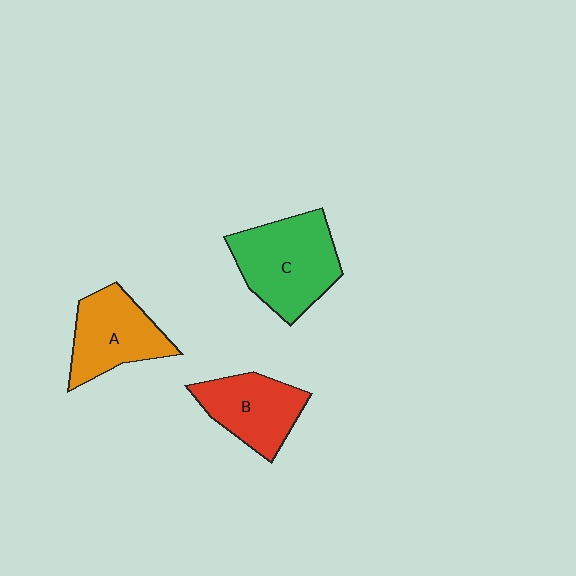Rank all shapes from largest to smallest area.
From largest to smallest: C (green), A (orange), B (red).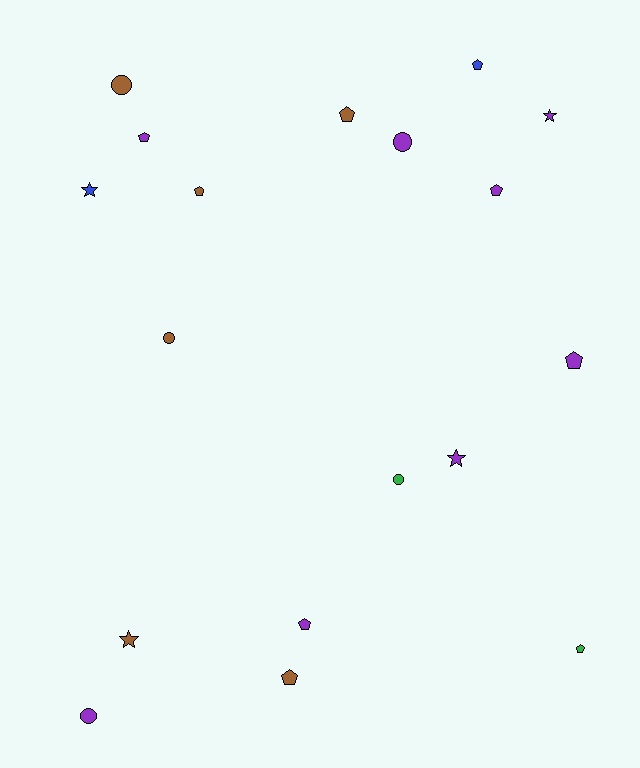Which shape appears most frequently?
Pentagon, with 9 objects.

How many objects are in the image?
There are 18 objects.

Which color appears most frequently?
Purple, with 8 objects.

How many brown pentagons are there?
There are 3 brown pentagons.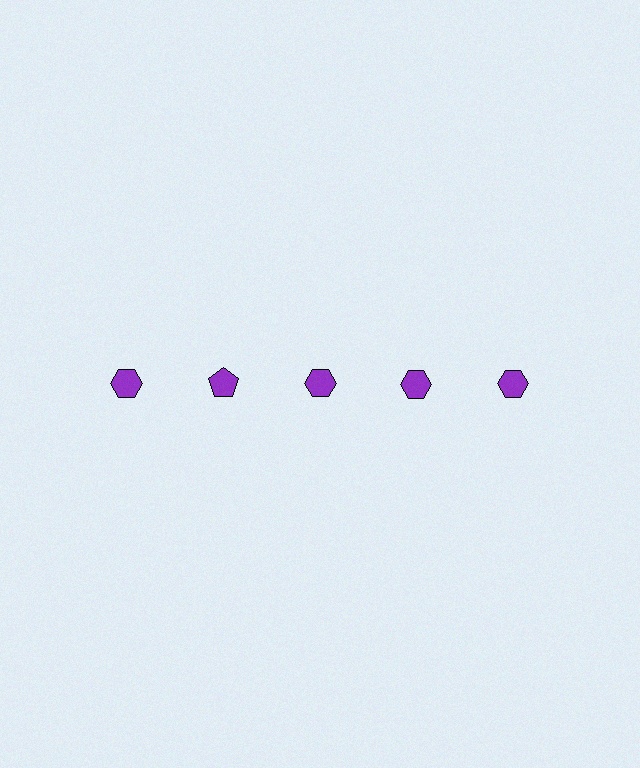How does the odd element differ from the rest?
It has a different shape: pentagon instead of hexagon.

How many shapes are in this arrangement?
There are 5 shapes arranged in a grid pattern.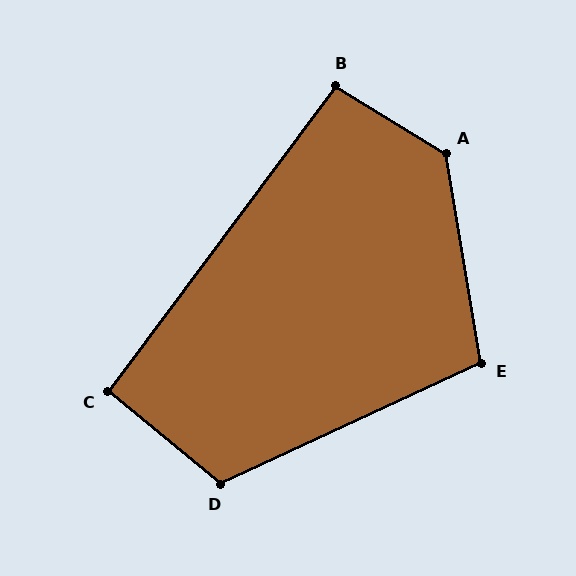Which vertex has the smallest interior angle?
C, at approximately 93 degrees.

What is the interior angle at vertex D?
Approximately 116 degrees (obtuse).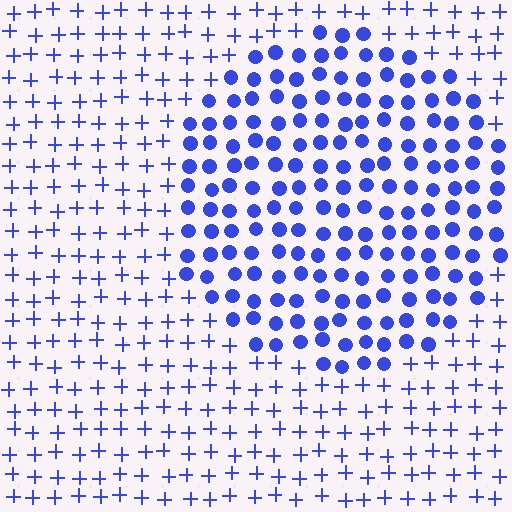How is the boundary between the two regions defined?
The boundary is defined by a change in element shape: circles inside vs. plus signs outside. All elements share the same color and spacing.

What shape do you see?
I see a circle.